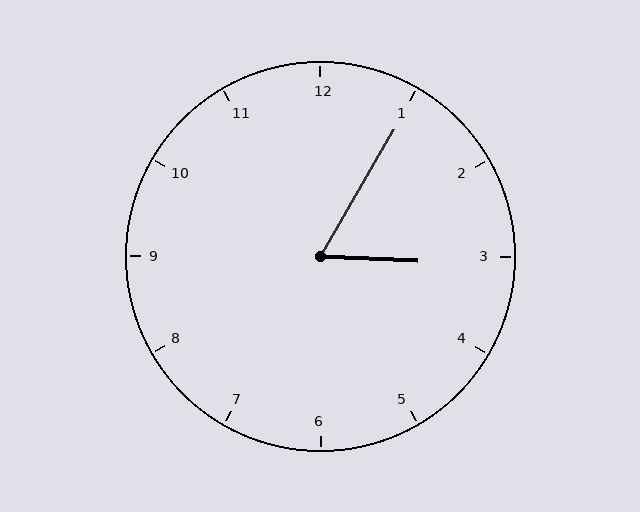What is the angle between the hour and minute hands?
Approximately 62 degrees.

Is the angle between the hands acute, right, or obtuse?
It is acute.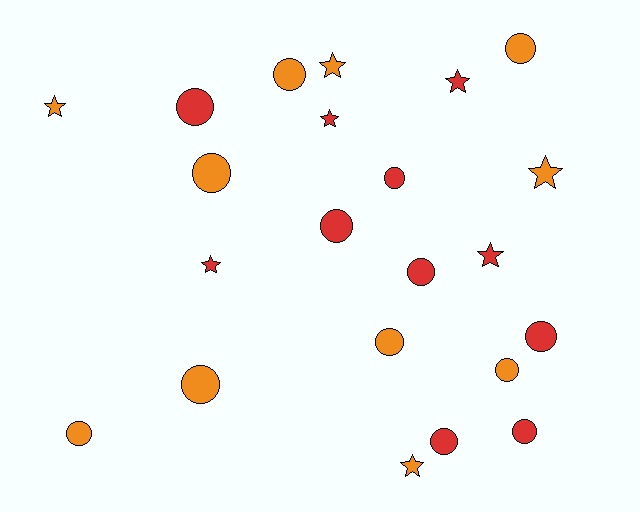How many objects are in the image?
There are 22 objects.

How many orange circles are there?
There are 7 orange circles.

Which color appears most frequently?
Orange, with 11 objects.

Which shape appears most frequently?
Circle, with 14 objects.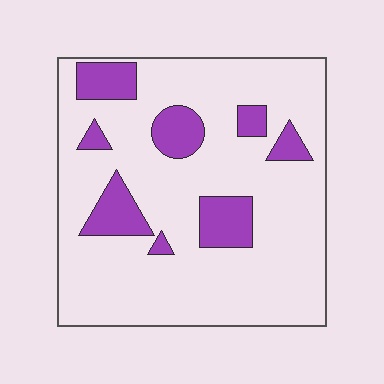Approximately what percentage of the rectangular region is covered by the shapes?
Approximately 20%.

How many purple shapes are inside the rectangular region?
8.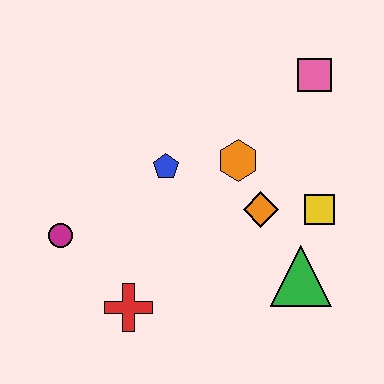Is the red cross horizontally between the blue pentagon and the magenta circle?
Yes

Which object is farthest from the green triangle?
The magenta circle is farthest from the green triangle.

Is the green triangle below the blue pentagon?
Yes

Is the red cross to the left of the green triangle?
Yes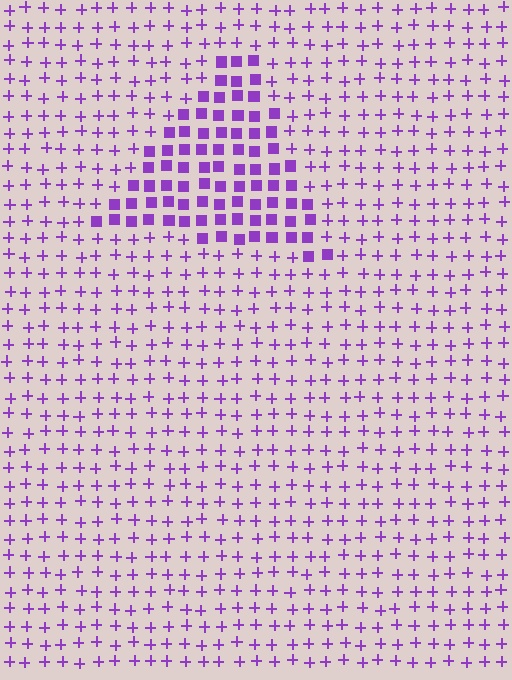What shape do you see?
I see a triangle.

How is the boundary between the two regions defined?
The boundary is defined by a change in element shape: squares inside vs. plus signs outside. All elements share the same color and spacing.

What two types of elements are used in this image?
The image uses squares inside the triangle region and plus signs outside it.